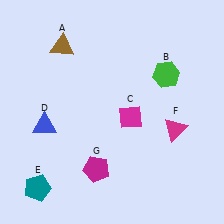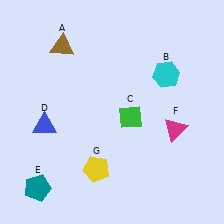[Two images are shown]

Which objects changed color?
B changed from green to cyan. C changed from magenta to green. G changed from magenta to yellow.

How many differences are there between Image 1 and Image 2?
There are 3 differences between the two images.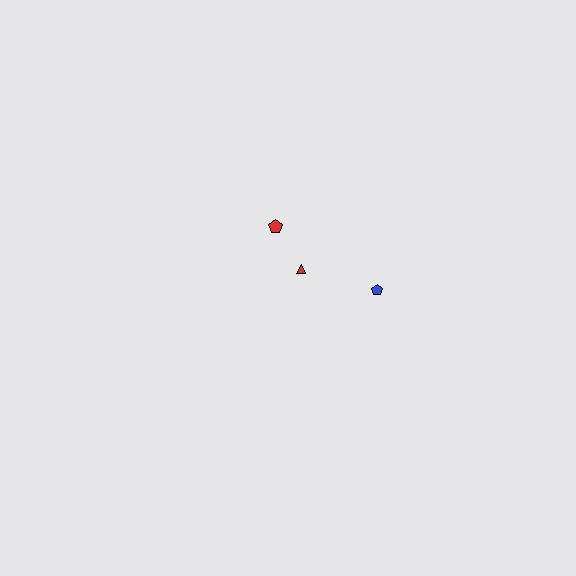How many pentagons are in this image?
There are 2 pentagons.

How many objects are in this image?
There are 3 objects.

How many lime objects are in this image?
There are no lime objects.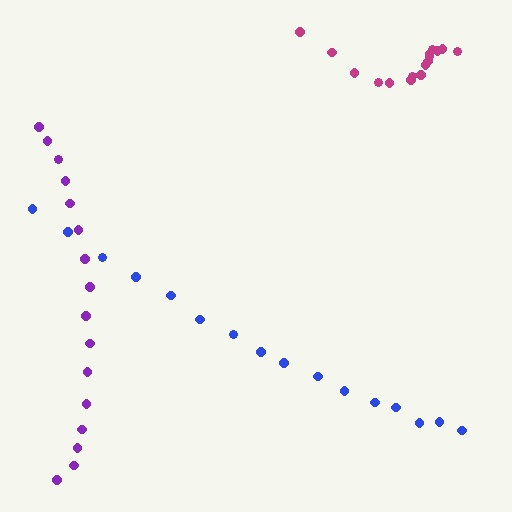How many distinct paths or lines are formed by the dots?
There are 3 distinct paths.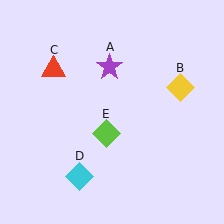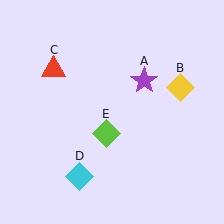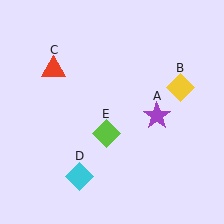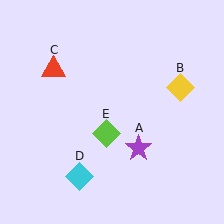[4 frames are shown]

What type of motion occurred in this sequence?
The purple star (object A) rotated clockwise around the center of the scene.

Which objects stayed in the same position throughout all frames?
Yellow diamond (object B) and red triangle (object C) and cyan diamond (object D) and lime diamond (object E) remained stationary.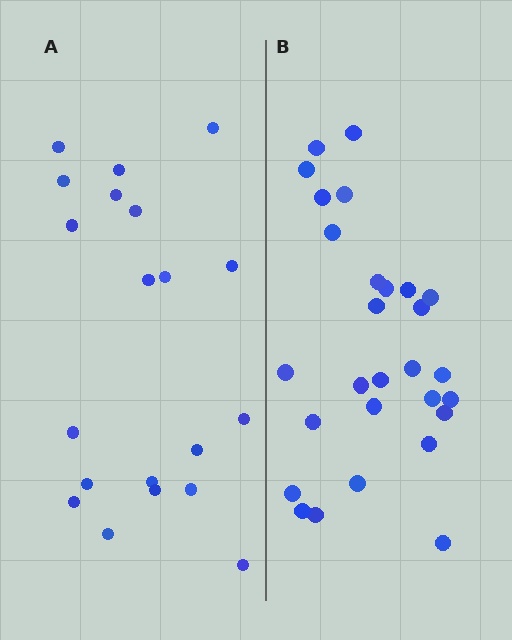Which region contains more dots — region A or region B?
Region B (the right region) has more dots.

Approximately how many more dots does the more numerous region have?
Region B has roughly 8 or so more dots than region A.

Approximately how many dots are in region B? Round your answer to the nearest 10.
About 30 dots. (The exact count is 28, which rounds to 30.)